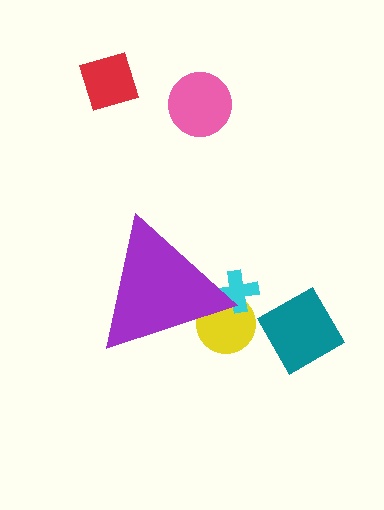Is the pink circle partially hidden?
No, the pink circle is fully visible.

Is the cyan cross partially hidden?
Yes, the cyan cross is partially hidden behind the purple triangle.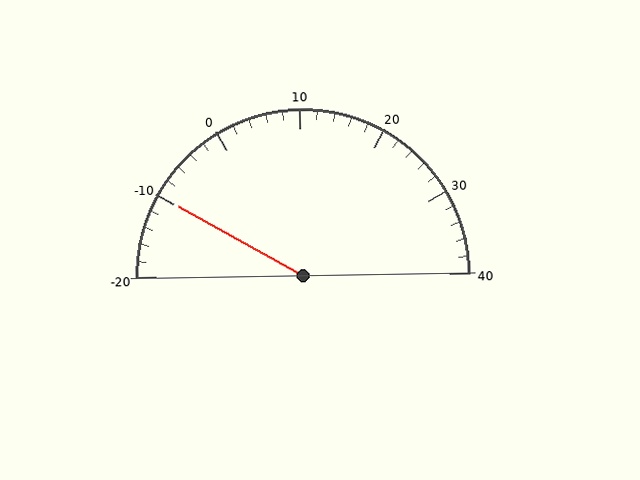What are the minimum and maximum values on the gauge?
The gauge ranges from -20 to 40.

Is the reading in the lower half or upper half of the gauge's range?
The reading is in the lower half of the range (-20 to 40).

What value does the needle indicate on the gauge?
The needle indicates approximately -10.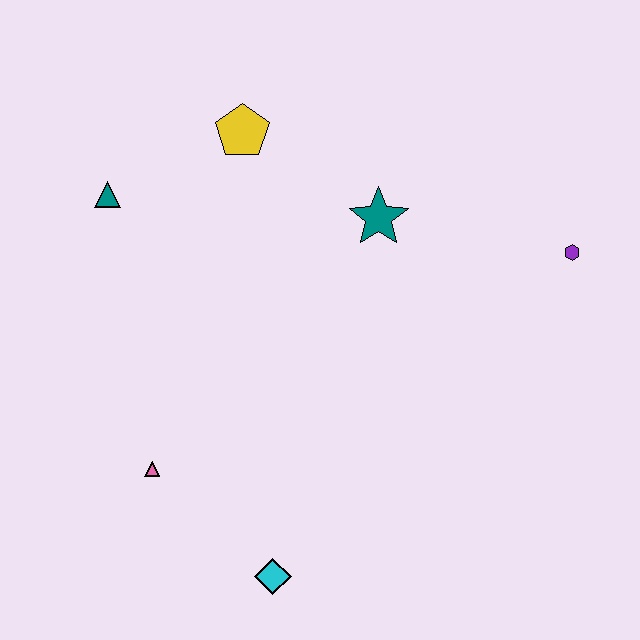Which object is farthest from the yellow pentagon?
The cyan diamond is farthest from the yellow pentagon.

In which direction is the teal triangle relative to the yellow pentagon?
The teal triangle is to the left of the yellow pentagon.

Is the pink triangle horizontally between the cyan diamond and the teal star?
No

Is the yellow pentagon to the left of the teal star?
Yes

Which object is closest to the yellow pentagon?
The teal triangle is closest to the yellow pentagon.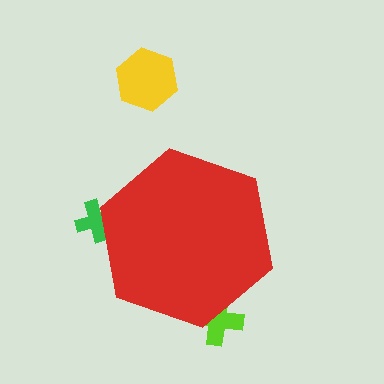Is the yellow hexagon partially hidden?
No, the yellow hexagon is fully visible.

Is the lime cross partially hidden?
Yes, the lime cross is partially hidden behind the red hexagon.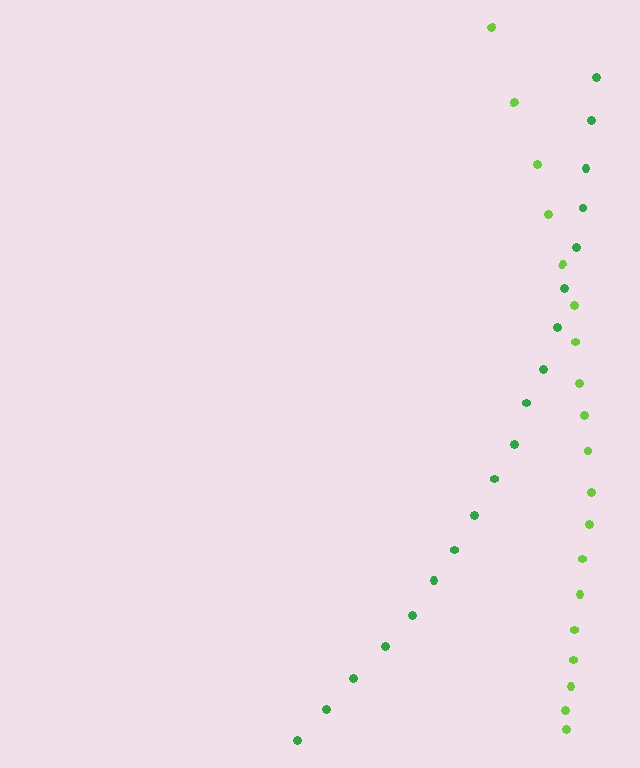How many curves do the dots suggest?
There are 2 distinct paths.